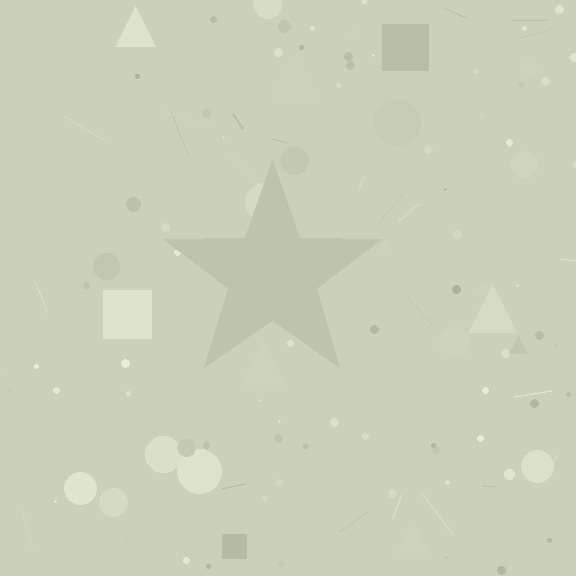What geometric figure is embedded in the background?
A star is embedded in the background.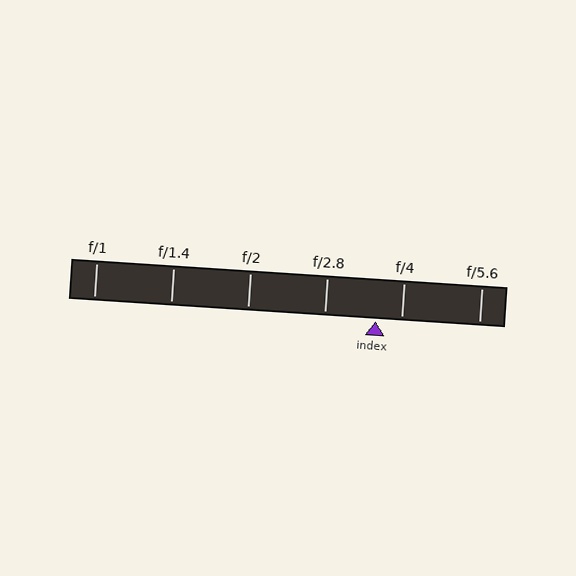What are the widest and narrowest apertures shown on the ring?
The widest aperture shown is f/1 and the narrowest is f/5.6.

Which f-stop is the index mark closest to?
The index mark is closest to f/4.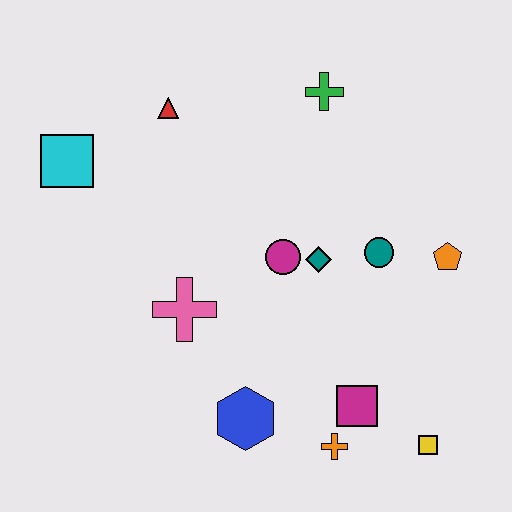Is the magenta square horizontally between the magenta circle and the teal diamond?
No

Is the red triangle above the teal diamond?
Yes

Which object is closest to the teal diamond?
The magenta circle is closest to the teal diamond.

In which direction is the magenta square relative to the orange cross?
The magenta square is above the orange cross.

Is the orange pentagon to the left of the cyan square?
No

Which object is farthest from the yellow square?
The cyan square is farthest from the yellow square.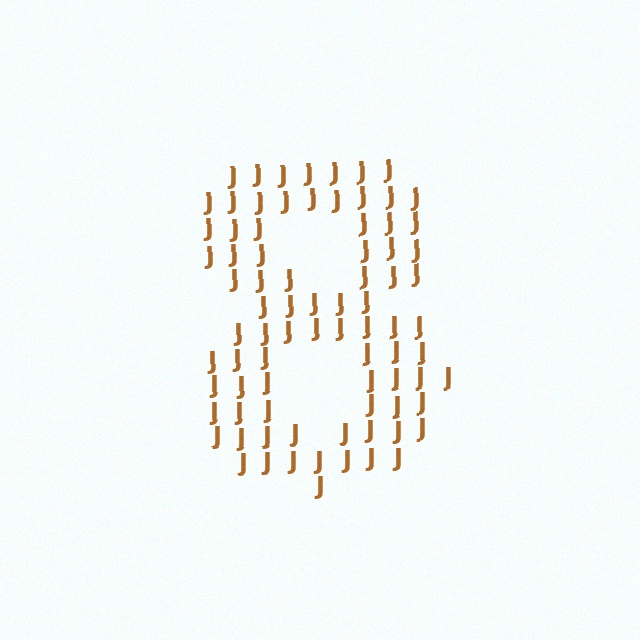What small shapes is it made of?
It is made of small letter J's.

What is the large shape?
The large shape is the digit 8.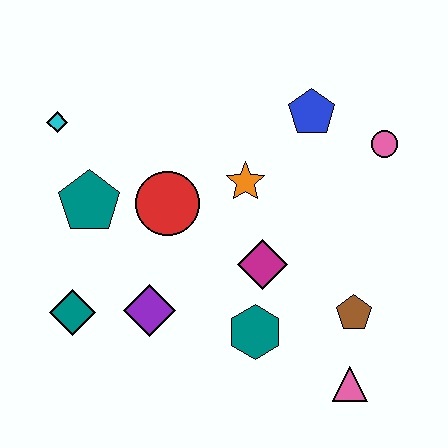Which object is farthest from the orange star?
The pink triangle is farthest from the orange star.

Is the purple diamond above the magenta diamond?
No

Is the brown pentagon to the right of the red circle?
Yes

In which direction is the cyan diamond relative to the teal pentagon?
The cyan diamond is above the teal pentagon.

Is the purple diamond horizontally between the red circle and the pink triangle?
No